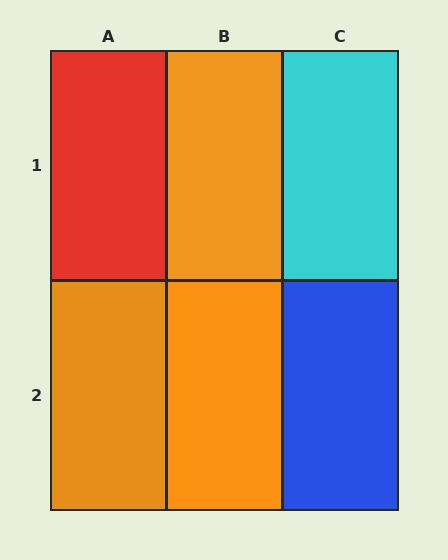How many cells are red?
1 cell is red.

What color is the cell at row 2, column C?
Blue.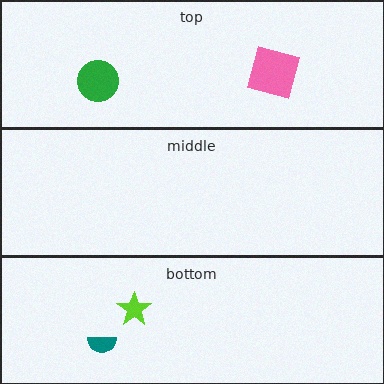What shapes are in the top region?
The green circle, the pink square.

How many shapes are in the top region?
2.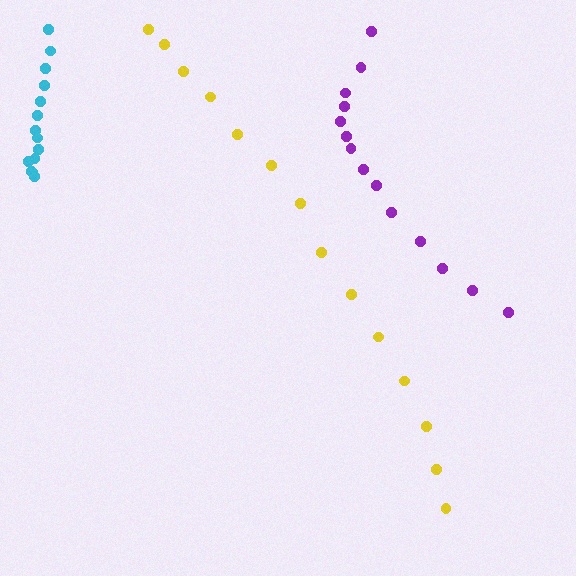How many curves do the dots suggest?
There are 3 distinct paths.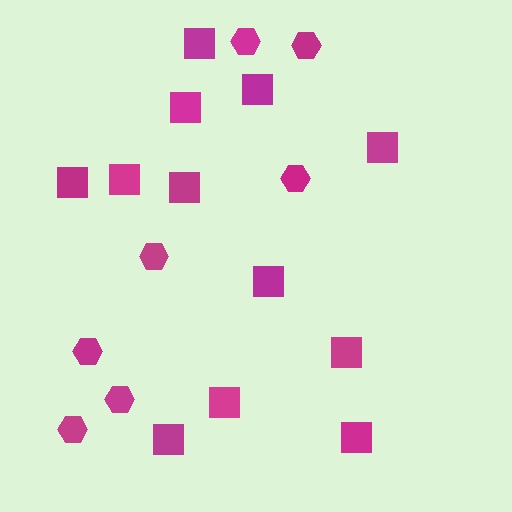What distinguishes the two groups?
There are 2 groups: one group of hexagons (7) and one group of squares (12).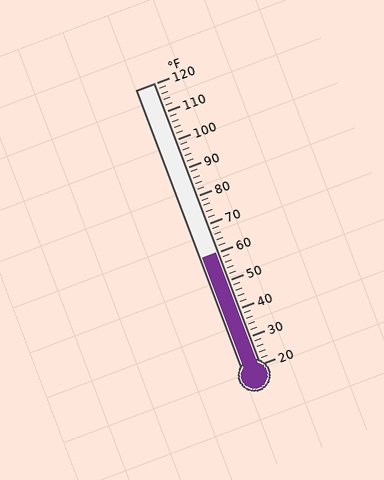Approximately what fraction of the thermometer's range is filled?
The thermometer is filled to approximately 40% of its range.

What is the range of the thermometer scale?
The thermometer scale ranges from 20°F to 120°F.